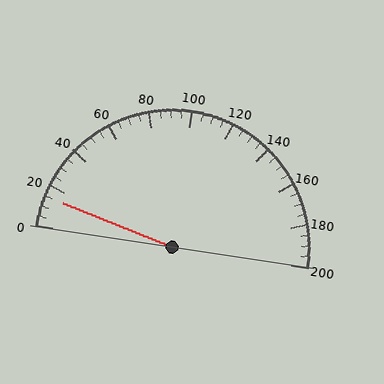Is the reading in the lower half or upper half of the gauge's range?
The reading is in the lower half of the range (0 to 200).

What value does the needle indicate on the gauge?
The needle indicates approximately 15.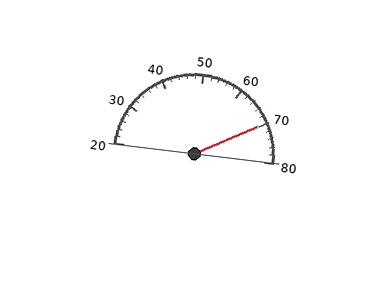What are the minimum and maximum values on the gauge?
The gauge ranges from 20 to 80.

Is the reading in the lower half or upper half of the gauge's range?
The reading is in the upper half of the range (20 to 80).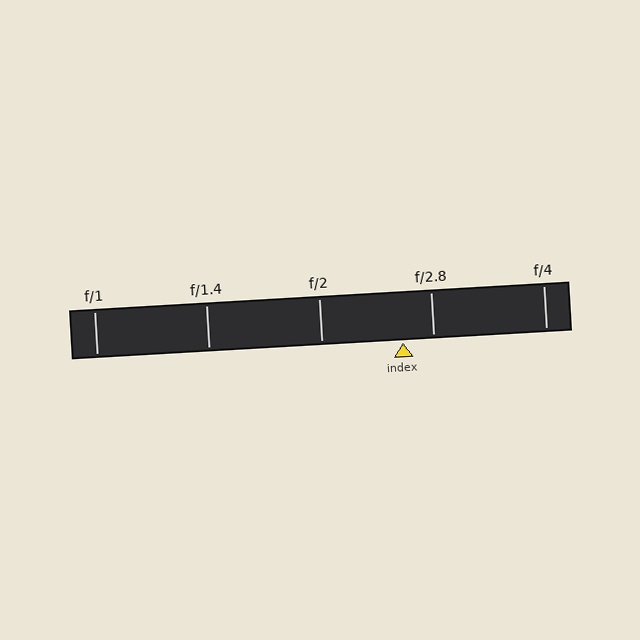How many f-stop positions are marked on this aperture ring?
There are 5 f-stop positions marked.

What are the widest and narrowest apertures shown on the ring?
The widest aperture shown is f/1 and the narrowest is f/4.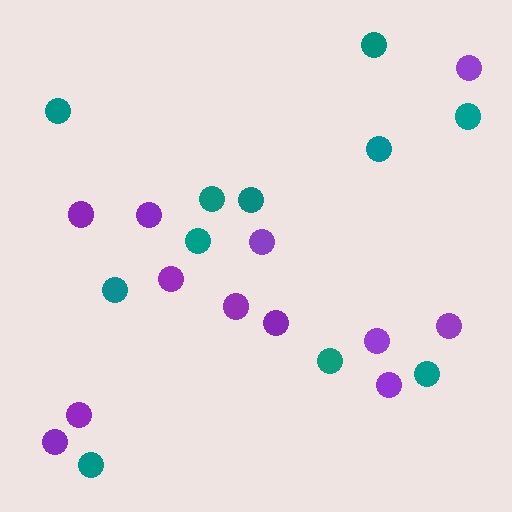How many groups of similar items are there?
There are 2 groups: one group of purple circles (12) and one group of teal circles (11).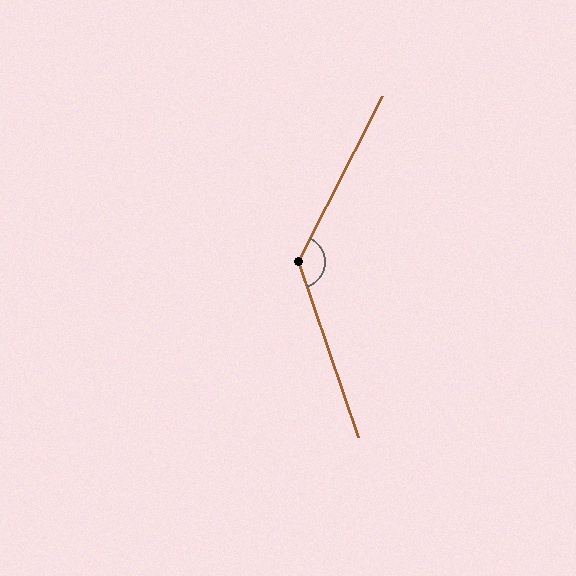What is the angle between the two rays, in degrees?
Approximately 134 degrees.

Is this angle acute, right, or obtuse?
It is obtuse.